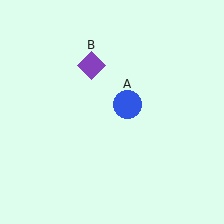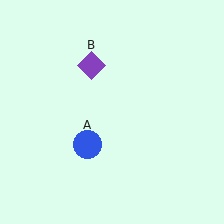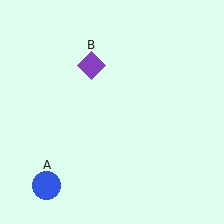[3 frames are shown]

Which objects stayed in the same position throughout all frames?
Purple diamond (object B) remained stationary.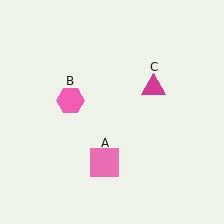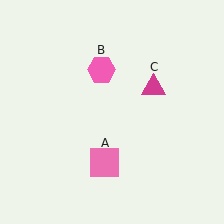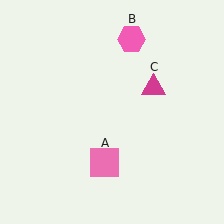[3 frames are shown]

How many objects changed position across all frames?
1 object changed position: pink hexagon (object B).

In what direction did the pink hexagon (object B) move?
The pink hexagon (object B) moved up and to the right.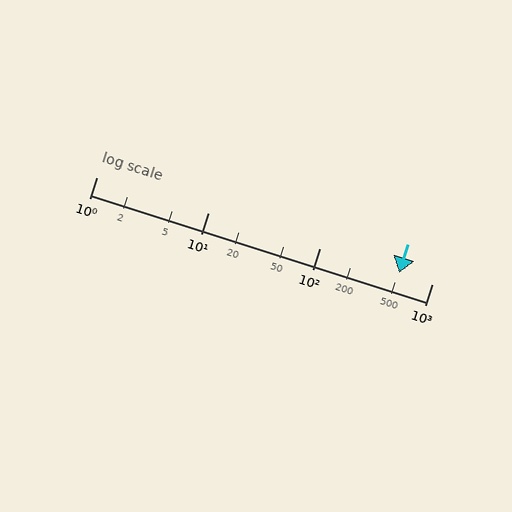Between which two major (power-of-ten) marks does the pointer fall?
The pointer is between 100 and 1000.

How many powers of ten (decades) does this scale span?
The scale spans 3 decades, from 1 to 1000.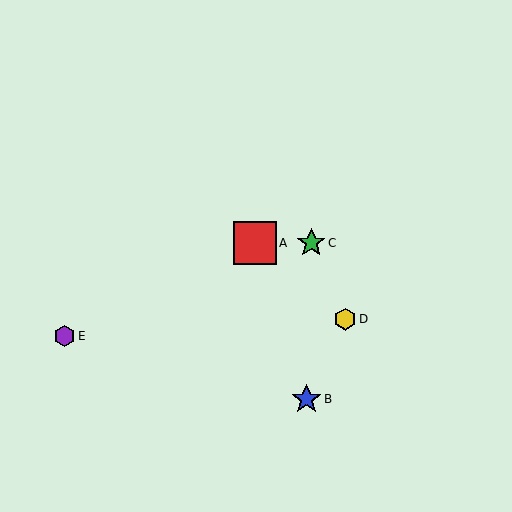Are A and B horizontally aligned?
No, A is at y≈243 and B is at y≈399.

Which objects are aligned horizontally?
Objects A, C are aligned horizontally.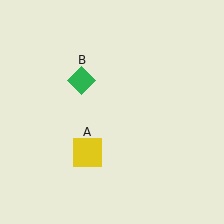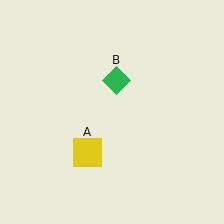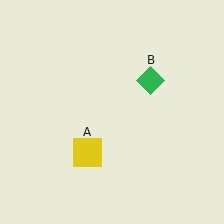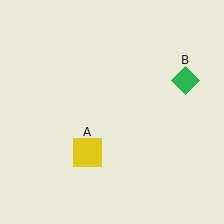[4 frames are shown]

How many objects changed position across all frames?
1 object changed position: green diamond (object B).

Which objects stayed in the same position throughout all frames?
Yellow square (object A) remained stationary.